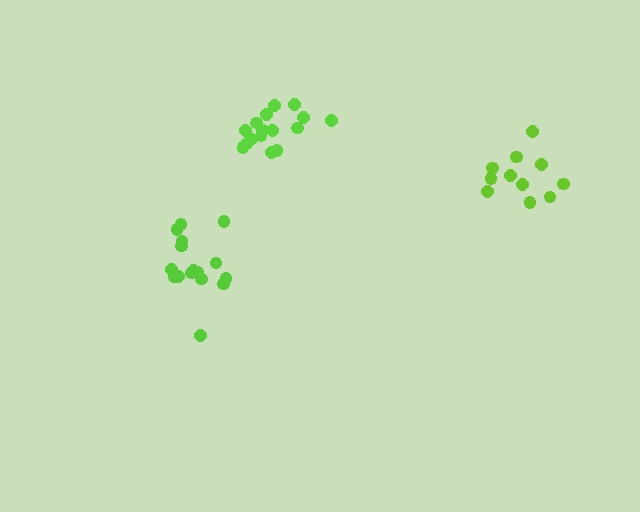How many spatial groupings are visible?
There are 3 spatial groupings.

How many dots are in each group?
Group 1: 16 dots, Group 2: 11 dots, Group 3: 16 dots (43 total).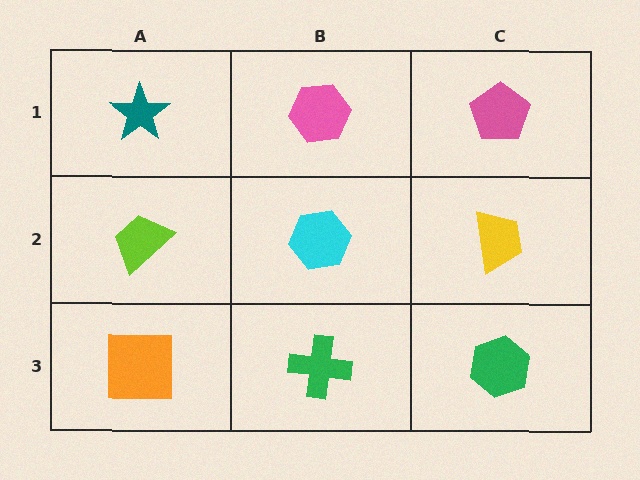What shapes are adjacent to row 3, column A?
A lime trapezoid (row 2, column A), a green cross (row 3, column B).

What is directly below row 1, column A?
A lime trapezoid.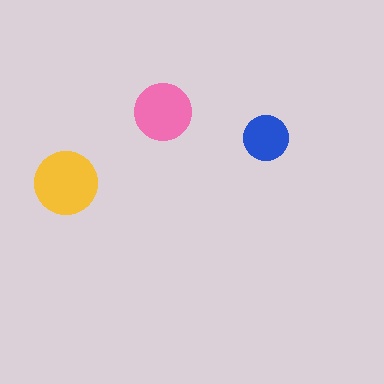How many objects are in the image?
There are 3 objects in the image.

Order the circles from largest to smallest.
the yellow one, the pink one, the blue one.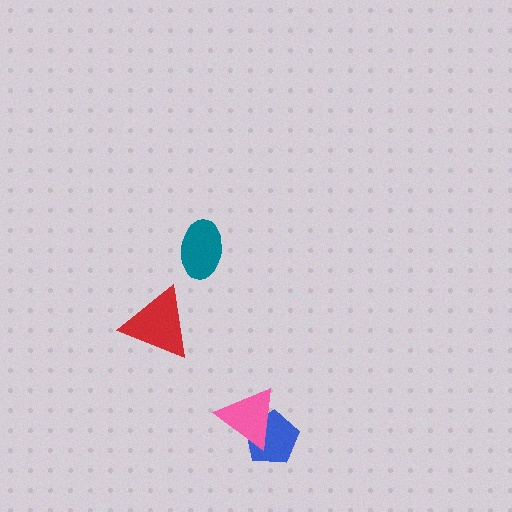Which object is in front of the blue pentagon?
The pink triangle is in front of the blue pentagon.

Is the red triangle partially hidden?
No, no other shape covers it.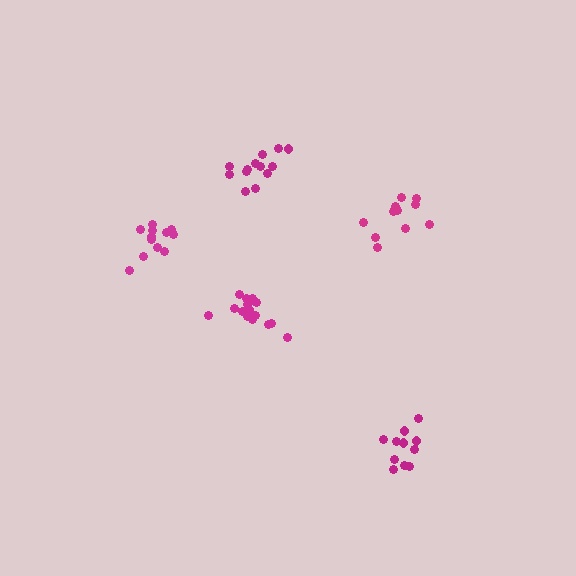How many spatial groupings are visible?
There are 5 spatial groupings.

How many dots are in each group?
Group 1: 16 dots, Group 2: 13 dots, Group 3: 11 dots, Group 4: 11 dots, Group 5: 13 dots (64 total).